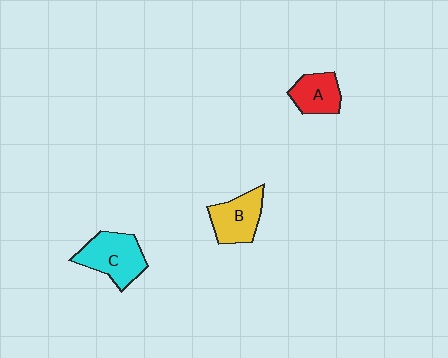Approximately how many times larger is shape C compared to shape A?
Approximately 1.5 times.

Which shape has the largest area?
Shape C (cyan).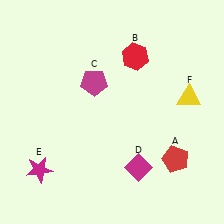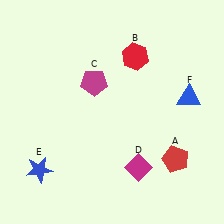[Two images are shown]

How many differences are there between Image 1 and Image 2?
There are 2 differences between the two images.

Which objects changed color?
E changed from magenta to blue. F changed from yellow to blue.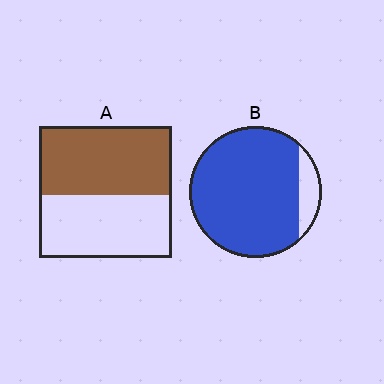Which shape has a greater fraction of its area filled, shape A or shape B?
Shape B.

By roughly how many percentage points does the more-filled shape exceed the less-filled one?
By roughly 35 percentage points (B over A).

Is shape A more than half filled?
Roughly half.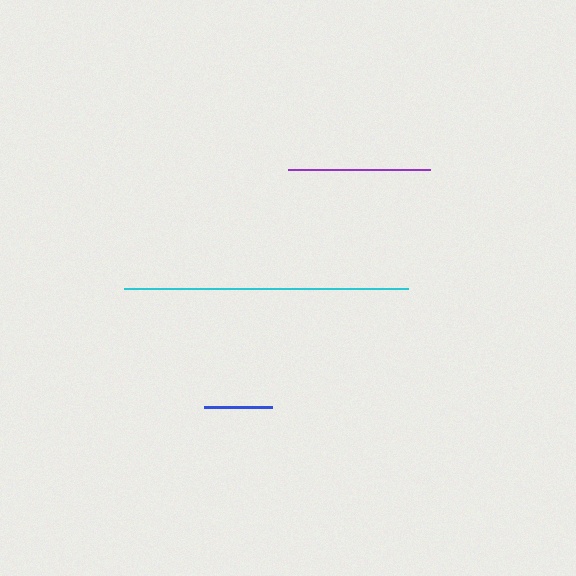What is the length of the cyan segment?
The cyan segment is approximately 284 pixels long.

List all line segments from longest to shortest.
From longest to shortest: cyan, purple, blue.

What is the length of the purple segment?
The purple segment is approximately 142 pixels long.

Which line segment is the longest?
The cyan line is the longest at approximately 284 pixels.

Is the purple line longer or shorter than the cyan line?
The cyan line is longer than the purple line.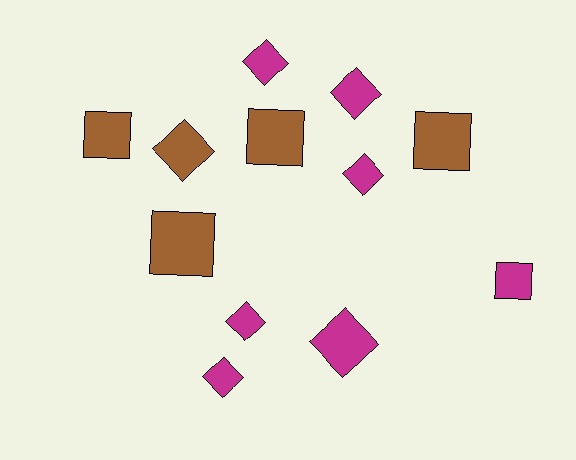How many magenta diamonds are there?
There are 6 magenta diamonds.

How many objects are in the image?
There are 12 objects.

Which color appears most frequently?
Magenta, with 7 objects.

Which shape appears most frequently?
Diamond, with 7 objects.